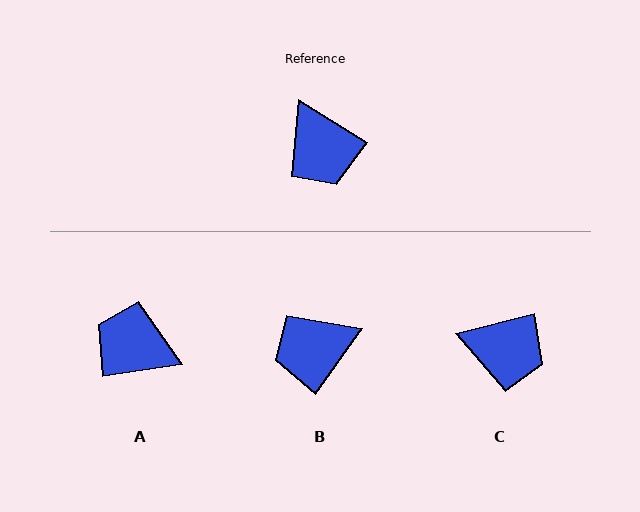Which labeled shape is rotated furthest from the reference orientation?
A, about 139 degrees away.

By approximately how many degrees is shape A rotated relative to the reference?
Approximately 139 degrees clockwise.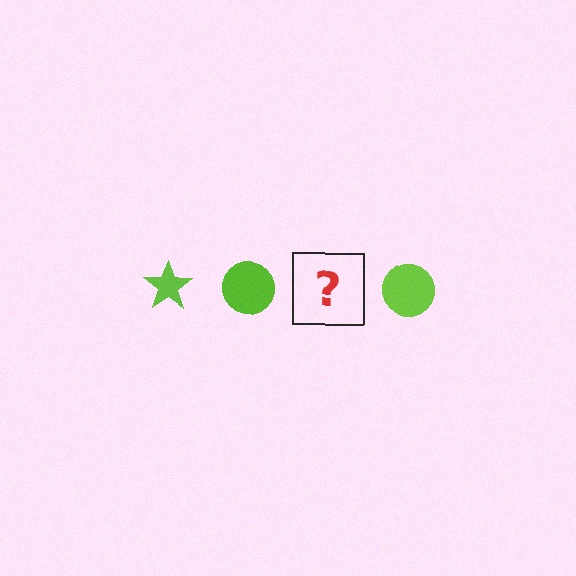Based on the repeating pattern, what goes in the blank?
The blank should be a lime star.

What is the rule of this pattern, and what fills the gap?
The rule is that the pattern cycles through star, circle shapes in lime. The gap should be filled with a lime star.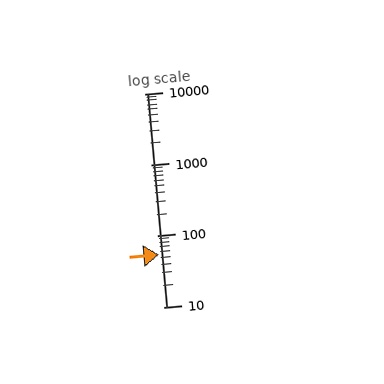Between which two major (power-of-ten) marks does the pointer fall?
The pointer is between 10 and 100.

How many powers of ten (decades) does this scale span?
The scale spans 3 decades, from 10 to 10000.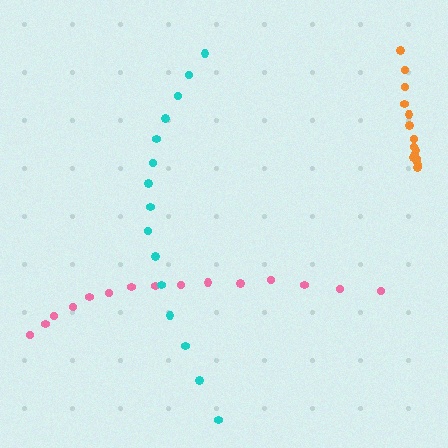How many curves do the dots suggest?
There are 3 distinct paths.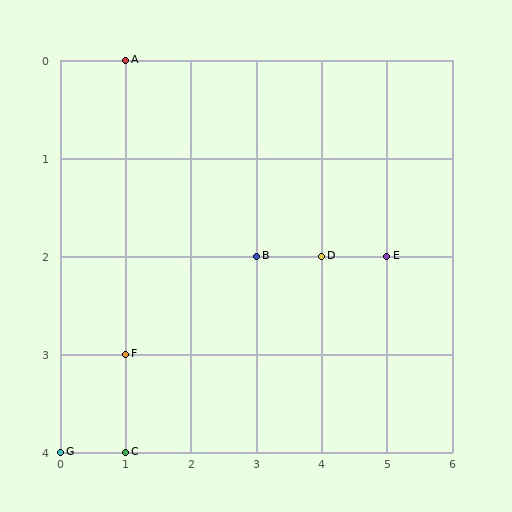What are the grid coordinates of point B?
Point B is at grid coordinates (3, 2).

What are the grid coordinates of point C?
Point C is at grid coordinates (1, 4).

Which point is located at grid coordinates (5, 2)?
Point E is at (5, 2).